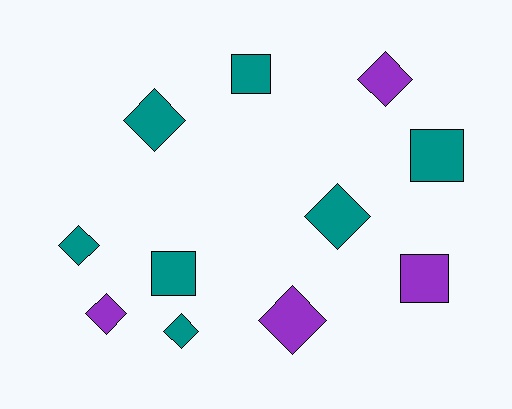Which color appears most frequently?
Teal, with 7 objects.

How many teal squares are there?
There are 3 teal squares.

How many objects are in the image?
There are 11 objects.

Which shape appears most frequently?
Diamond, with 7 objects.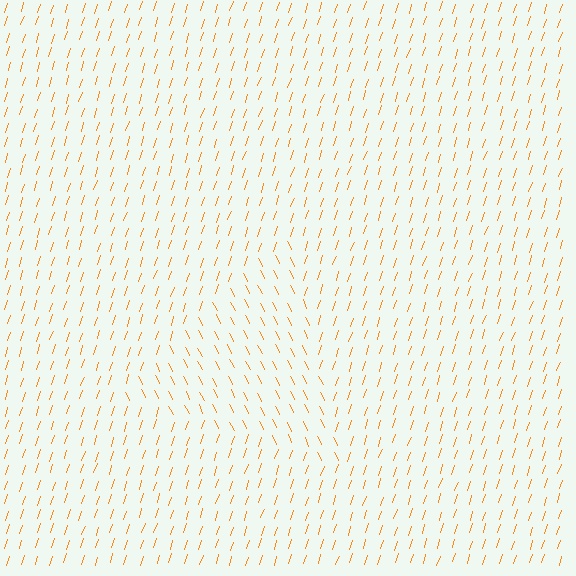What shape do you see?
I see a triangle.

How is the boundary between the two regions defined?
The boundary is defined purely by a change in line orientation (approximately 45 degrees difference). All lines are the same color and thickness.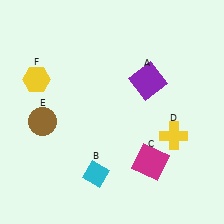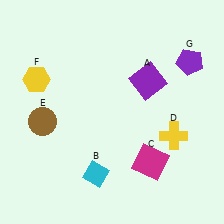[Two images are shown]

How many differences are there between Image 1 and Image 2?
There is 1 difference between the two images.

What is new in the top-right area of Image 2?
A purple pentagon (G) was added in the top-right area of Image 2.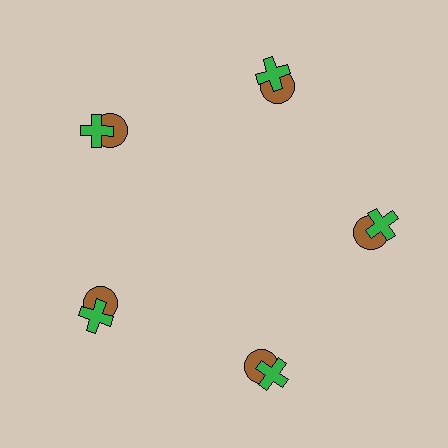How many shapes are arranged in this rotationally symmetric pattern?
There are 10 shapes, arranged in 5 groups of 2.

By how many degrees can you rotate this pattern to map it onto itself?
The pattern maps onto itself every 72 degrees of rotation.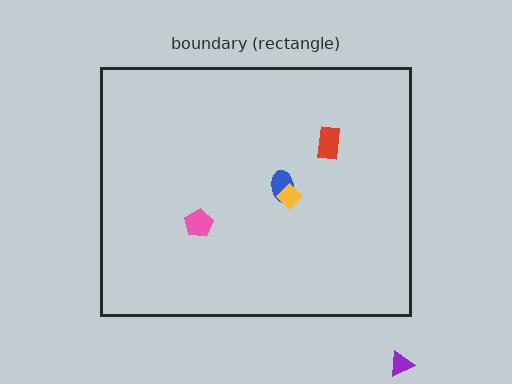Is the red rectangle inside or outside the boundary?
Inside.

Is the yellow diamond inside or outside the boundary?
Inside.